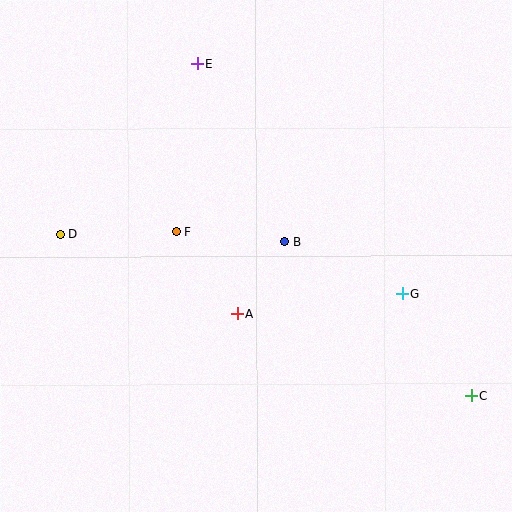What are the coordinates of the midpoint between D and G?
The midpoint between D and G is at (231, 264).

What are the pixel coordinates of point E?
Point E is at (198, 64).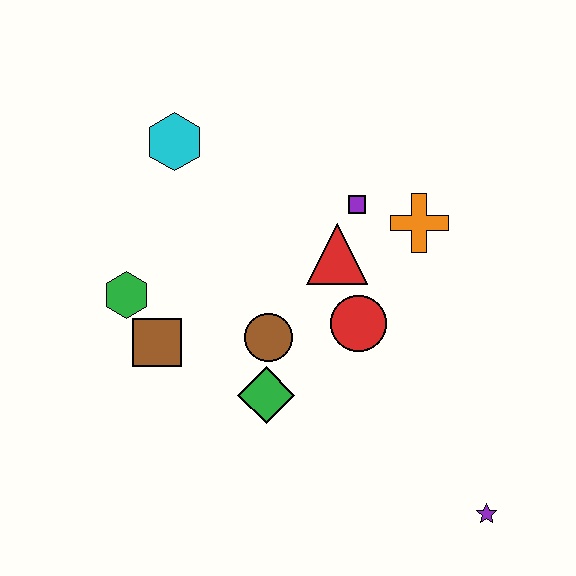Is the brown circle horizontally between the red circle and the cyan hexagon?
Yes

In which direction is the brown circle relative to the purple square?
The brown circle is below the purple square.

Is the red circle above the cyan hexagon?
No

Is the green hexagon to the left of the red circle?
Yes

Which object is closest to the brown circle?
The green diamond is closest to the brown circle.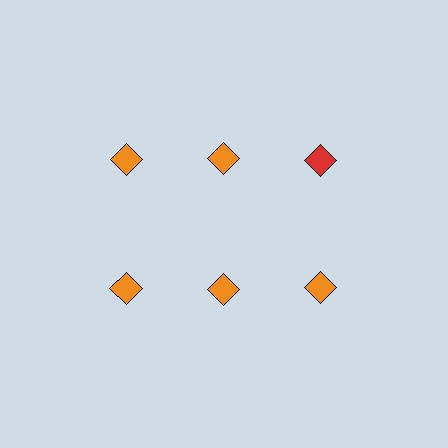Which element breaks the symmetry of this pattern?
The red diamond in the top row, center column breaks the symmetry. All other shapes are orange diamonds.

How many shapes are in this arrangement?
There are 6 shapes arranged in a grid pattern.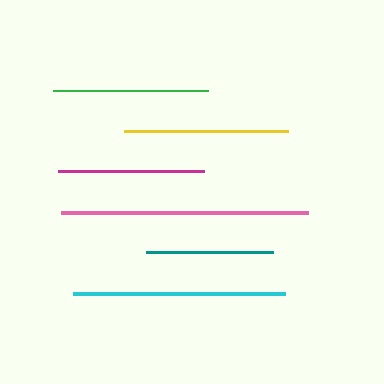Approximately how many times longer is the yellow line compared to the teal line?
The yellow line is approximately 1.3 times the length of the teal line.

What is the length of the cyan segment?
The cyan segment is approximately 212 pixels long.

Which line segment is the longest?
The pink line is the longest at approximately 247 pixels.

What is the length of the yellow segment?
The yellow segment is approximately 164 pixels long.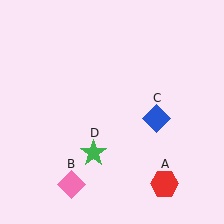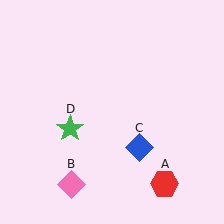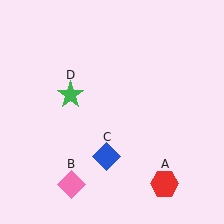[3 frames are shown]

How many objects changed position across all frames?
2 objects changed position: blue diamond (object C), green star (object D).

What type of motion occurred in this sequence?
The blue diamond (object C), green star (object D) rotated clockwise around the center of the scene.